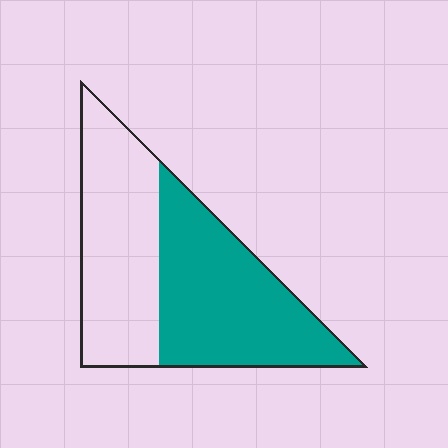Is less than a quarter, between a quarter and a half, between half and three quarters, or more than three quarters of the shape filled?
Between half and three quarters.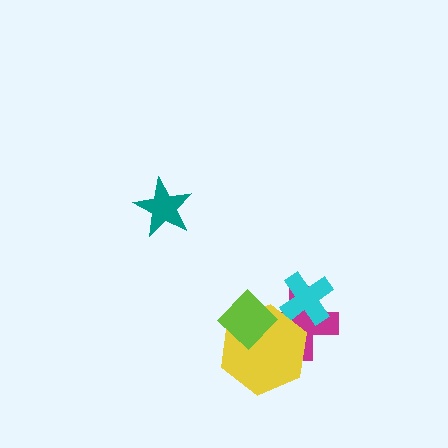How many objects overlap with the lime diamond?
2 objects overlap with the lime diamond.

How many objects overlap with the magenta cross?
3 objects overlap with the magenta cross.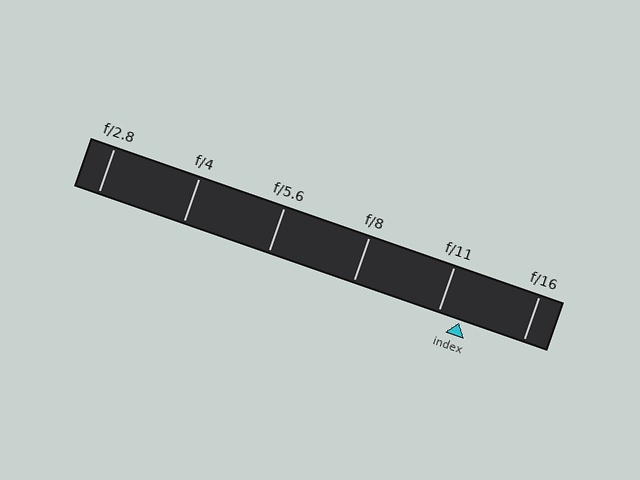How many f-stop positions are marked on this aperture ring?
There are 6 f-stop positions marked.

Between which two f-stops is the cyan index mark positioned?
The index mark is between f/11 and f/16.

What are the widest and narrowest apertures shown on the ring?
The widest aperture shown is f/2.8 and the narrowest is f/16.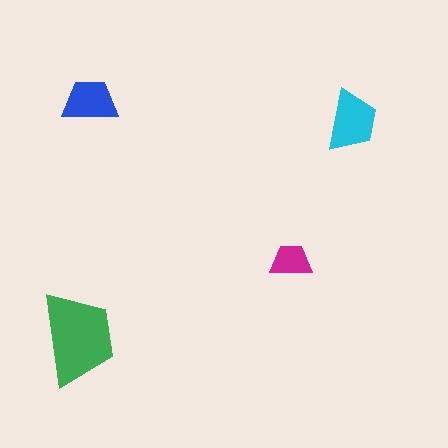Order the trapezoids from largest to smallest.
the green one, the cyan one, the blue one, the magenta one.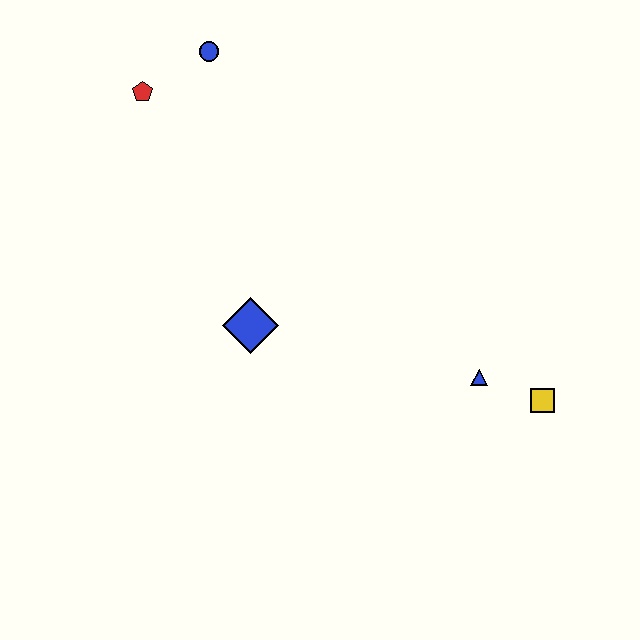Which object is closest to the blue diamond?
The blue triangle is closest to the blue diamond.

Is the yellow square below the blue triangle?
Yes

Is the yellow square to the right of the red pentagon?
Yes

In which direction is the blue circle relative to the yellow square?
The blue circle is above the yellow square.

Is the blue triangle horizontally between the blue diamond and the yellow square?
Yes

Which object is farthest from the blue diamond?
The yellow square is farthest from the blue diamond.